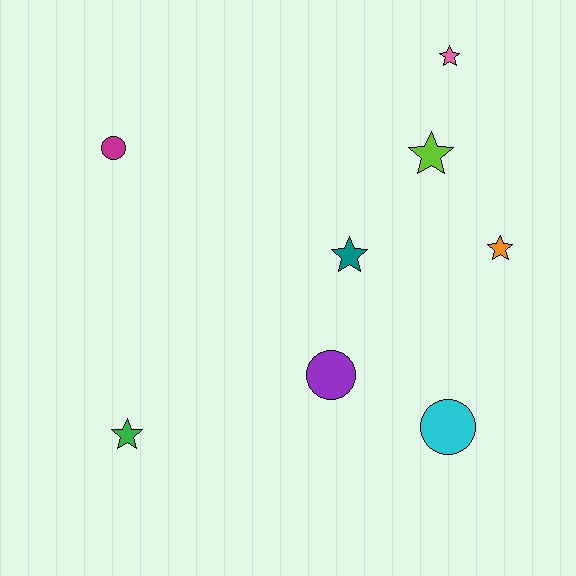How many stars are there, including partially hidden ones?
There are 5 stars.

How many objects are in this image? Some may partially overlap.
There are 8 objects.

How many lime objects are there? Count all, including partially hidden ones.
There is 1 lime object.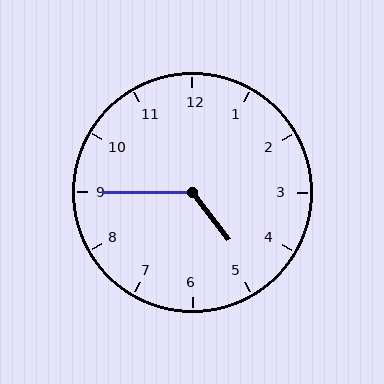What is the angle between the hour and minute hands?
Approximately 128 degrees.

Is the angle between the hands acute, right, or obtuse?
It is obtuse.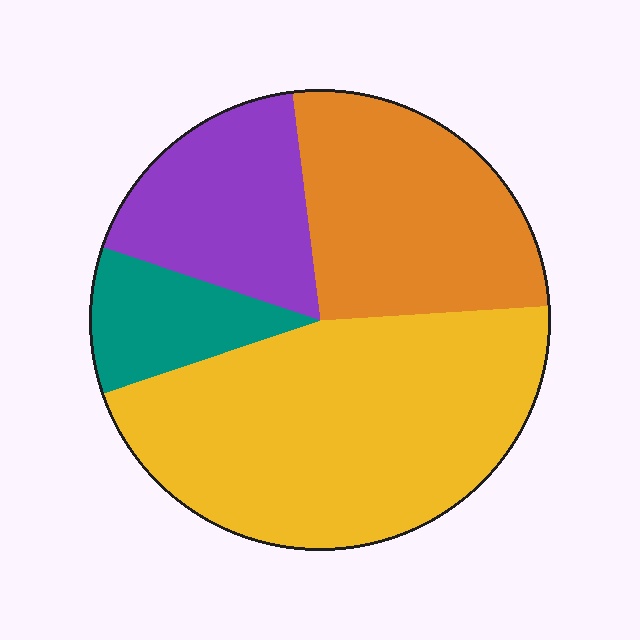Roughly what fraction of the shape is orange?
Orange covers 26% of the shape.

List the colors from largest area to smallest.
From largest to smallest: yellow, orange, purple, teal.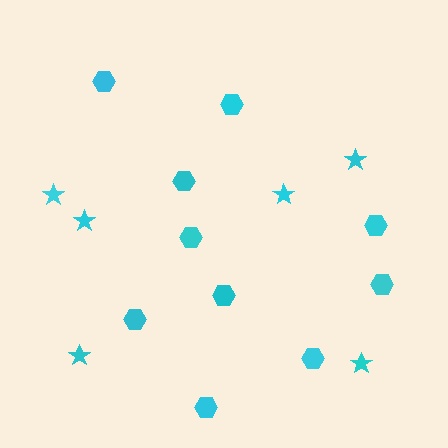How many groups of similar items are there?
There are 2 groups: one group of hexagons (10) and one group of stars (6).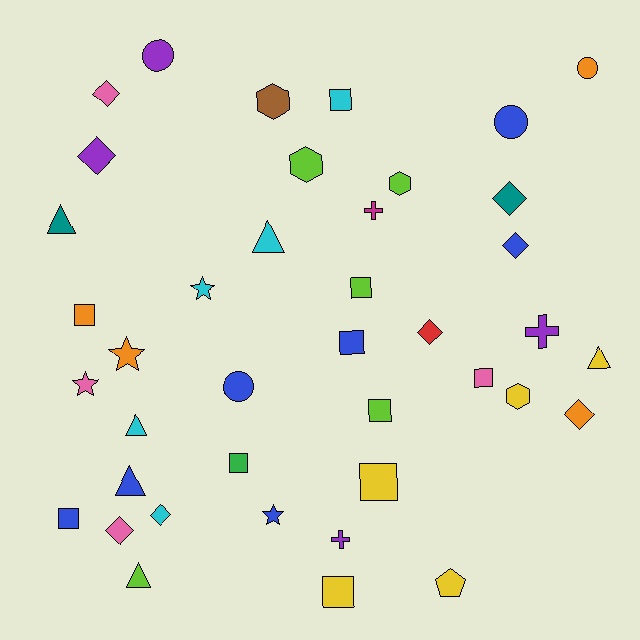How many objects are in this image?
There are 40 objects.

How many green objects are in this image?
There is 1 green object.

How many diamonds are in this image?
There are 8 diamonds.